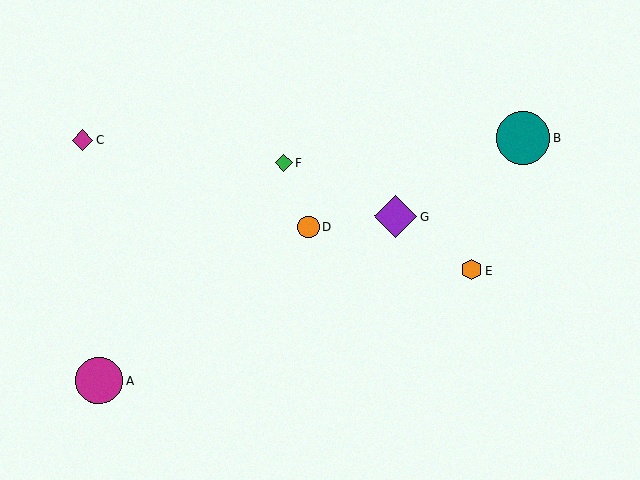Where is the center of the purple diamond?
The center of the purple diamond is at (396, 217).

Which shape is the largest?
The teal circle (labeled B) is the largest.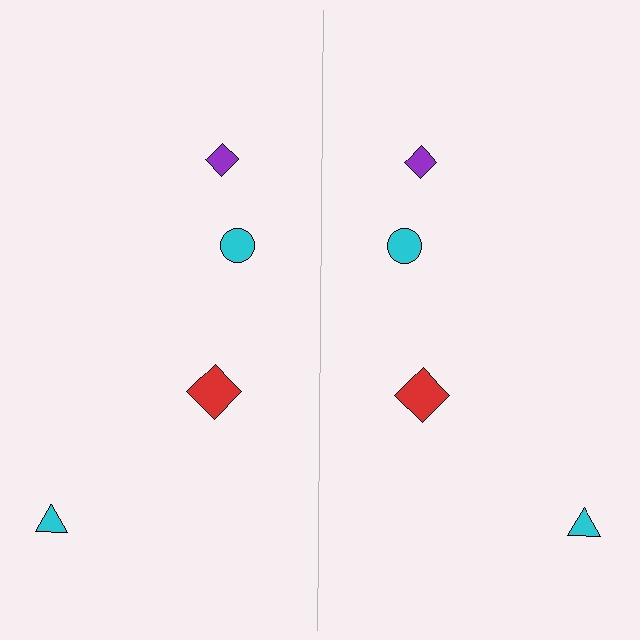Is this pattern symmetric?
Yes, this pattern has bilateral (reflection) symmetry.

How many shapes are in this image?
There are 8 shapes in this image.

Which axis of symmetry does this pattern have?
The pattern has a vertical axis of symmetry running through the center of the image.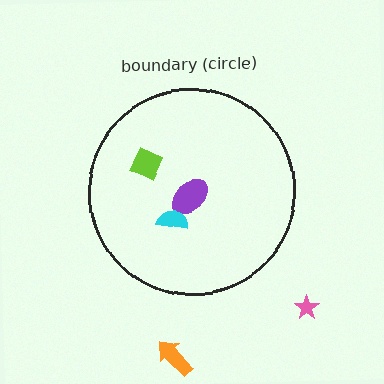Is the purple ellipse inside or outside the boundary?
Inside.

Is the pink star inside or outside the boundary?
Outside.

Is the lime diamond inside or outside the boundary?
Inside.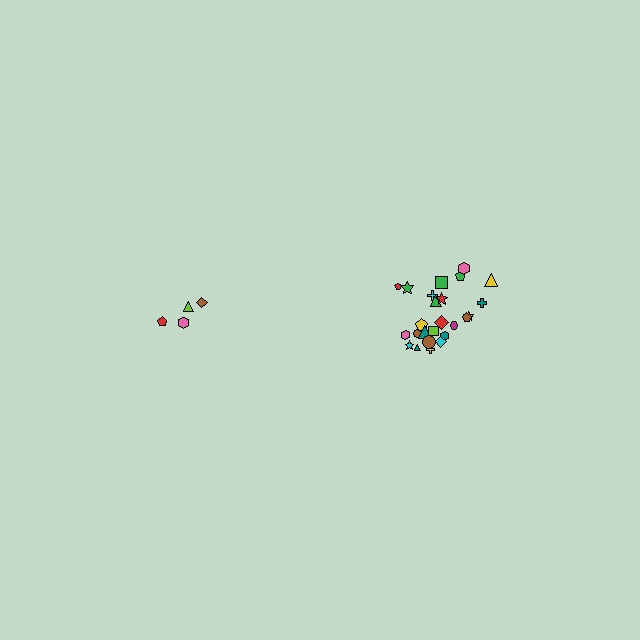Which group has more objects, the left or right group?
The right group.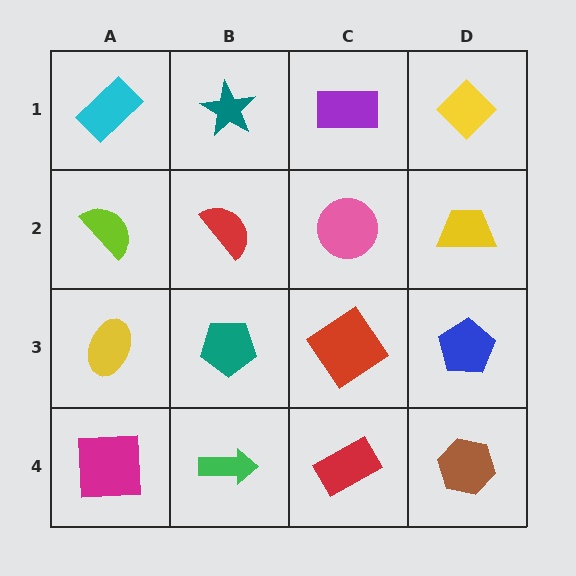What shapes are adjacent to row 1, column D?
A yellow trapezoid (row 2, column D), a purple rectangle (row 1, column C).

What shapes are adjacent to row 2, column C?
A purple rectangle (row 1, column C), a red diamond (row 3, column C), a red semicircle (row 2, column B), a yellow trapezoid (row 2, column D).